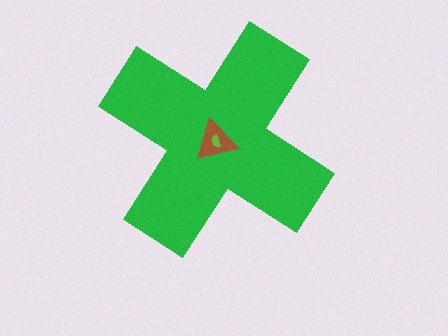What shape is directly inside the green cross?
The brown triangle.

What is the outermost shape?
The green cross.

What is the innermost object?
The lime semicircle.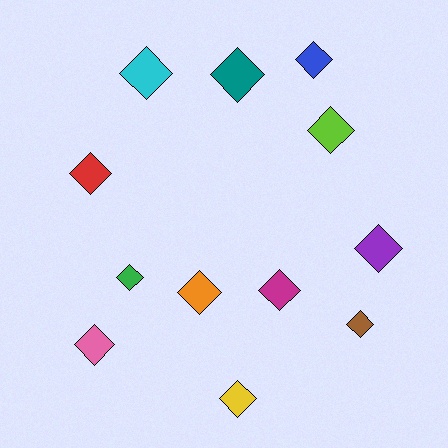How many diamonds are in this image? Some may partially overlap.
There are 12 diamonds.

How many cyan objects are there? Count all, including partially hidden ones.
There is 1 cyan object.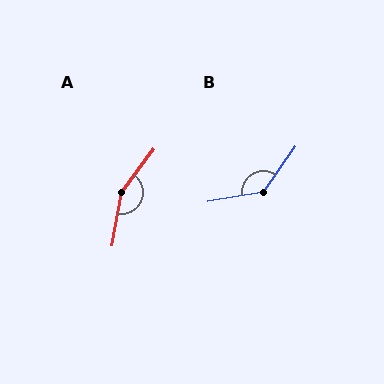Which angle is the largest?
A, at approximately 153 degrees.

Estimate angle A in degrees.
Approximately 153 degrees.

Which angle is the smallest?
B, at approximately 134 degrees.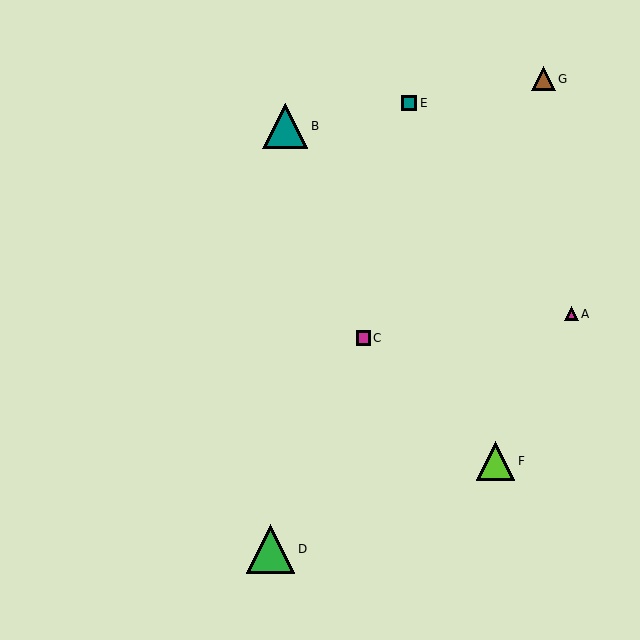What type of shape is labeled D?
Shape D is a green triangle.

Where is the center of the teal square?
The center of the teal square is at (409, 103).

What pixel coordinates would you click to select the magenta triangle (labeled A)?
Click at (571, 314) to select the magenta triangle A.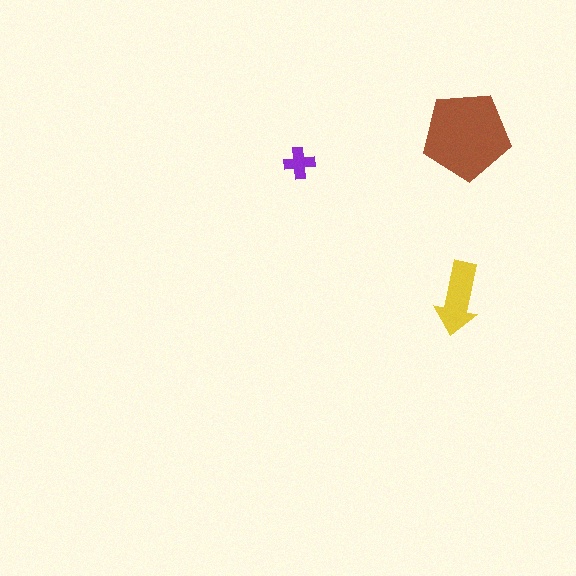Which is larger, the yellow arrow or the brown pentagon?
The brown pentagon.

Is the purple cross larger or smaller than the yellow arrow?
Smaller.